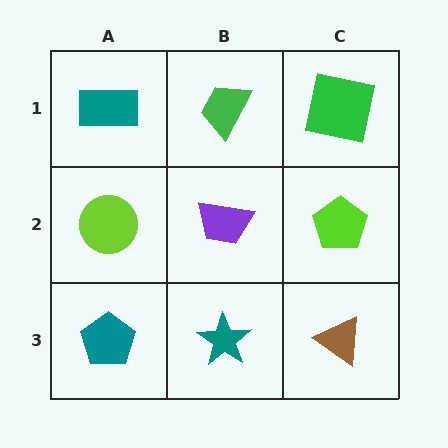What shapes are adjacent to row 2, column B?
A green trapezoid (row 1, column B), a teal star (row 3, column B), a lime circle (row 2, column A), a lime pentagon (row 2, column C).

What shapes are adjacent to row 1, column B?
A purple trapezoid (row 2, column B), a teal rectangle (row 1, column A), a green square (row 1, column C).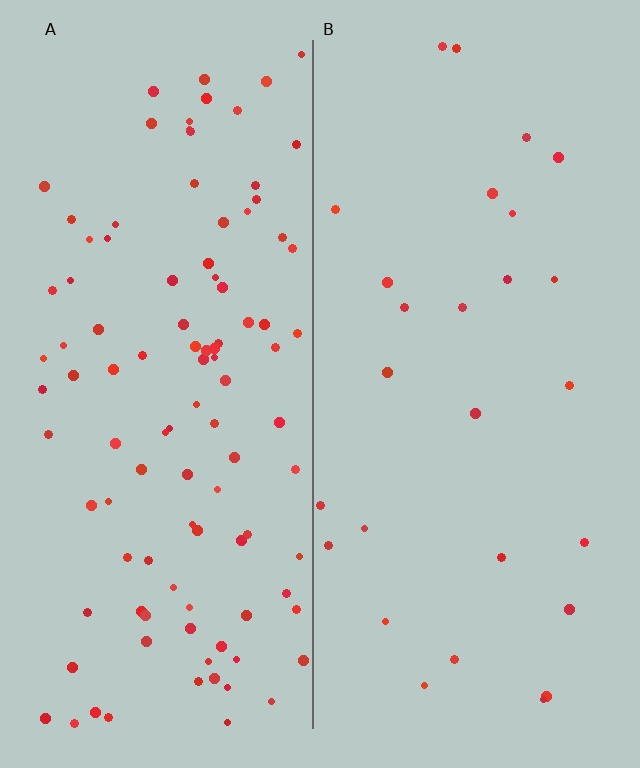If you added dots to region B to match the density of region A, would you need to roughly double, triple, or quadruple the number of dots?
Approximately quadruple.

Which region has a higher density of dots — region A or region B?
A (the left).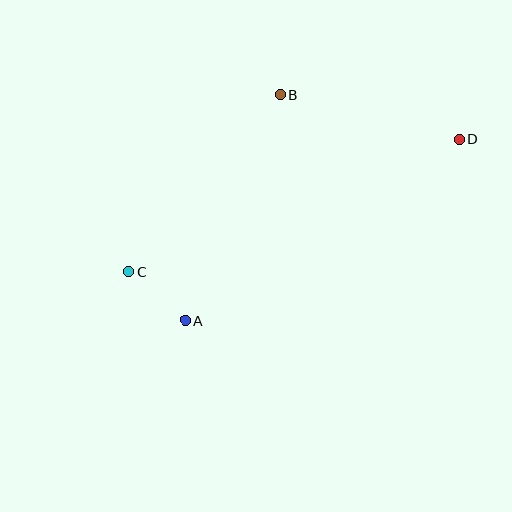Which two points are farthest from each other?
Points C and D are farthest from each other.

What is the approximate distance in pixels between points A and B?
The distance between A and B is approximately 244 pixels.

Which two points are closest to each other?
Points A and C are closest to each other.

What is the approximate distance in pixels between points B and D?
The distance between B and D is approximately 184 pixels.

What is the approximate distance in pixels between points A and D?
The distance between A and D is approximately 328 pixels.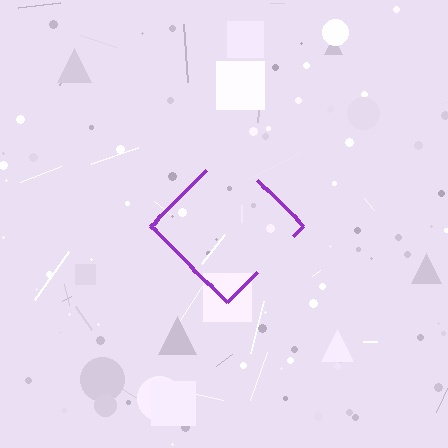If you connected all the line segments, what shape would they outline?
They would outline a diamond.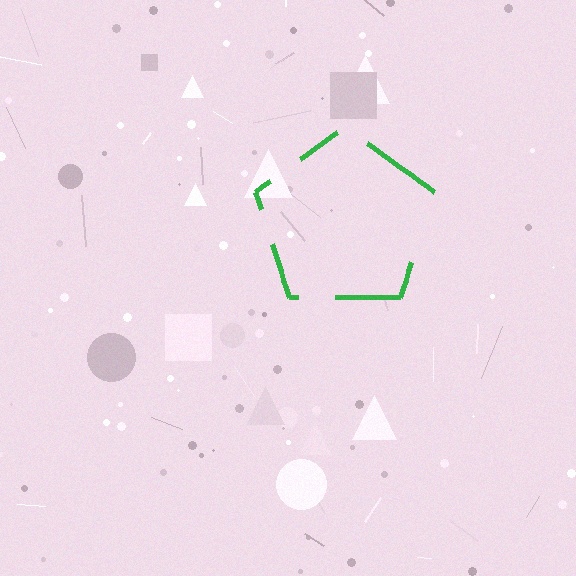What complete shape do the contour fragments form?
The contour fragments form a pentagon.